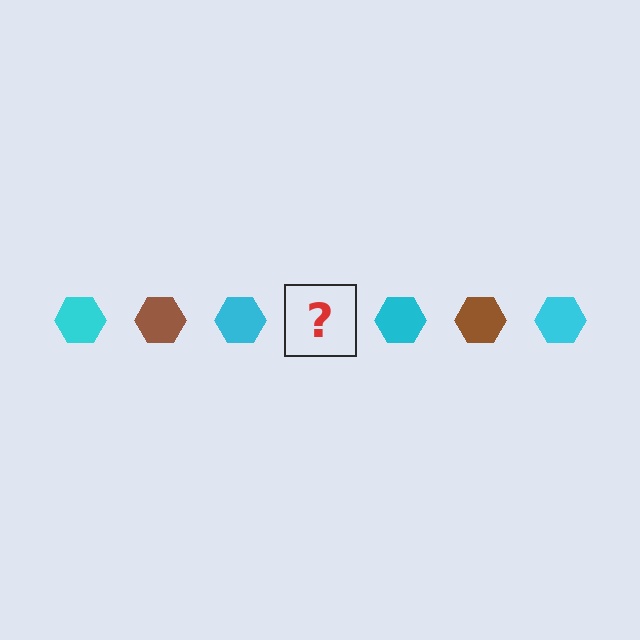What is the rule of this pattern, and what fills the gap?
The rule is that the pattern cycles through cyan, brown hexagons. The gap should be filled with a brown hexagon.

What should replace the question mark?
The question mark should be replaced with a brown hexagon.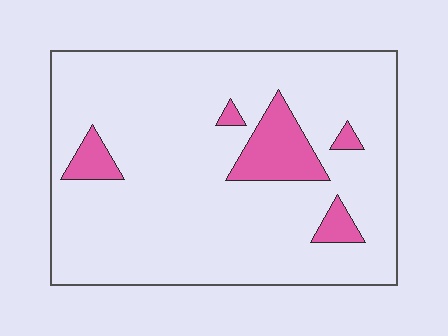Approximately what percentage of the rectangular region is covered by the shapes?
Approximately 10%.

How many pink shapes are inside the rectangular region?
5.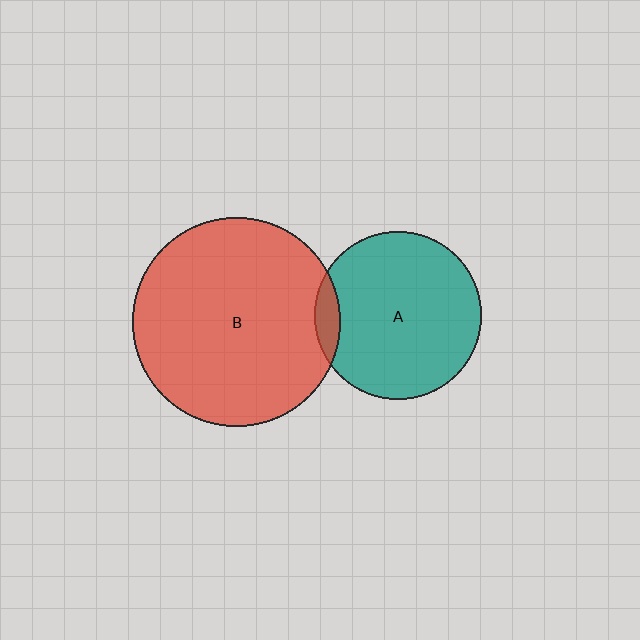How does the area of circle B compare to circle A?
Approximately 1.5 times.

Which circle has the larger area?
Circle B (red).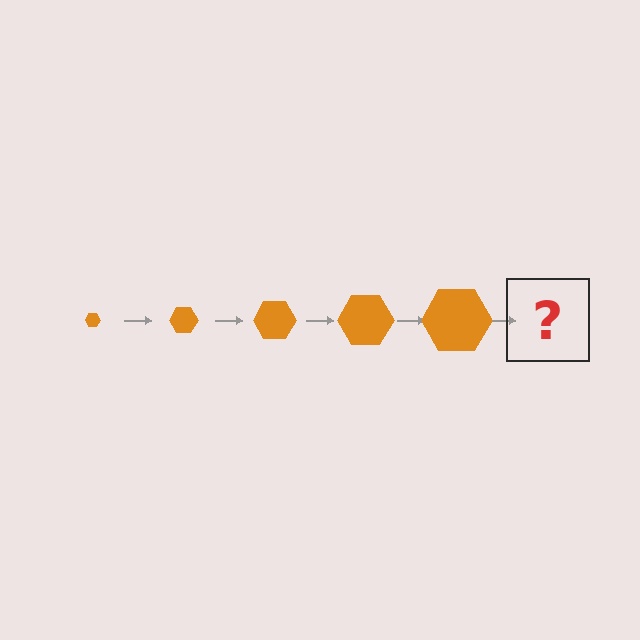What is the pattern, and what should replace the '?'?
The pattern is that the hexagon gets progressively larger each step. The '?' should be an orange hexagon, larger than the previous one.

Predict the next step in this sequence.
The next step is an orange hexagon, larger than the previous one.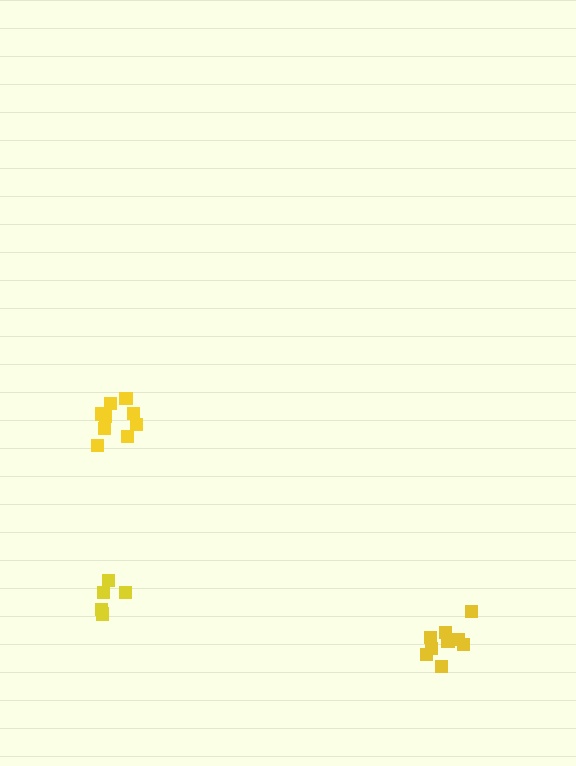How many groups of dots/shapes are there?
There are 3 groups.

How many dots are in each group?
Group 1: 9 dots, Group 2: 9 dots, Group 3: 5 dots (23 total).